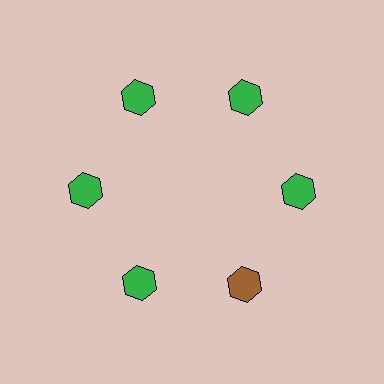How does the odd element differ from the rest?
It has a different color: brown instead of green.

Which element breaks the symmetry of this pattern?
The brown hexagon at roughly the 5 o'clock position breaks the symmetry. All other shapes are green hexagons.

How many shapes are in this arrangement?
There are 6 shapes arranged in a ring pattern.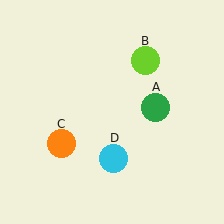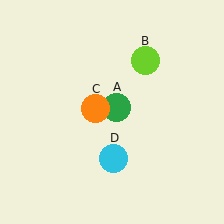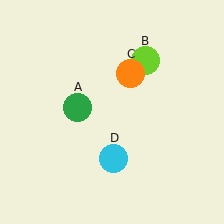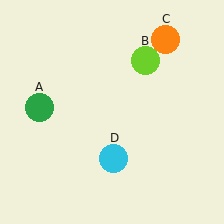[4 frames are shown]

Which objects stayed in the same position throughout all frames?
Lime circle (object B) and cyan circle (object D) remained stationary.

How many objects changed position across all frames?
2 objects changed position: green circle (object A), orange circle (object C).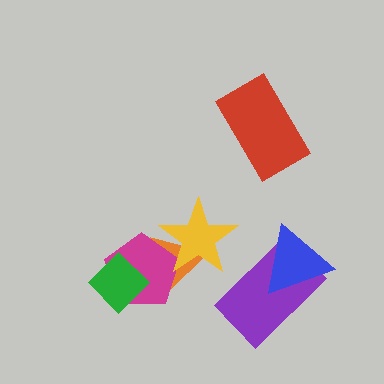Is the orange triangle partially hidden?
Yes, it is partially covered by another shape.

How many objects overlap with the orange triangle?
2 objects overlap with the orange triangle.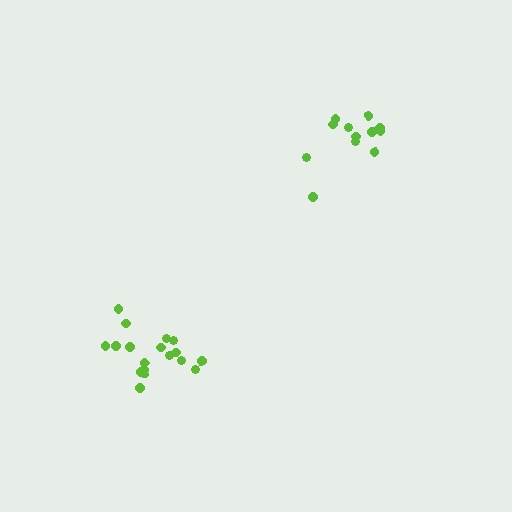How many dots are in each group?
Group 1: 13 dots, Group 2: 18 dots (31 total).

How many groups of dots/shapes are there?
There are 2 groups.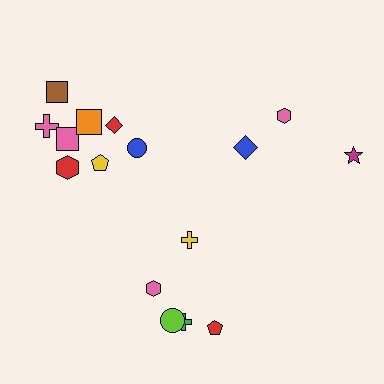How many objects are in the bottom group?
There are 5 objects.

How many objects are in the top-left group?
There are 8 objects.